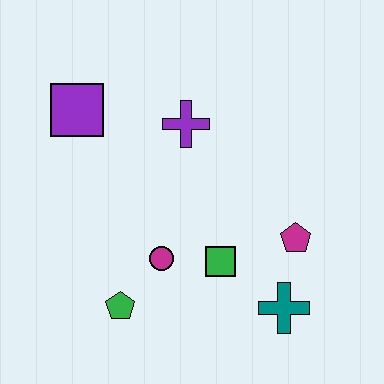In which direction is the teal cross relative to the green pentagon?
The teal cross is to the right of the green pentagon.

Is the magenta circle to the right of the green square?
No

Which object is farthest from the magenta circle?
The purple square is farthest from the magenta circle.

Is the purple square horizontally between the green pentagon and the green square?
No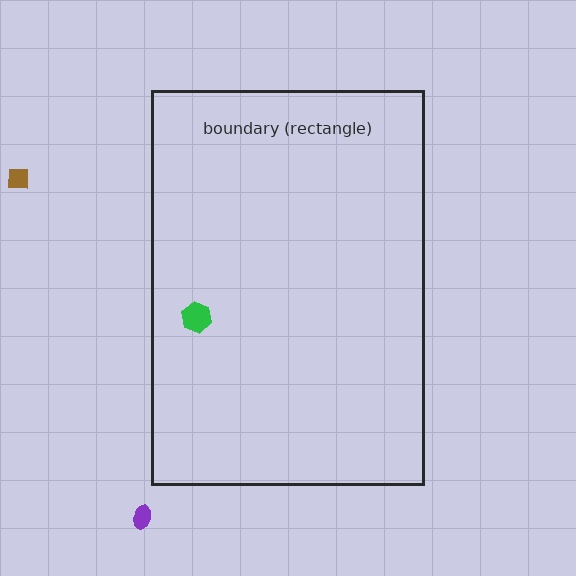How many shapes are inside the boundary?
1 inside, 2 outside.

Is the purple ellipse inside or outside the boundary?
Outside.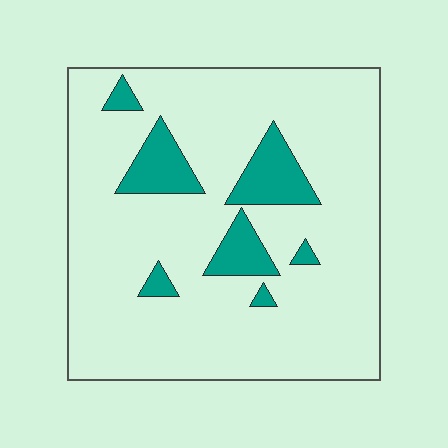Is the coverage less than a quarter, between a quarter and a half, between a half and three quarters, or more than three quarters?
Less than a quarter.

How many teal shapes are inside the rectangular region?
7.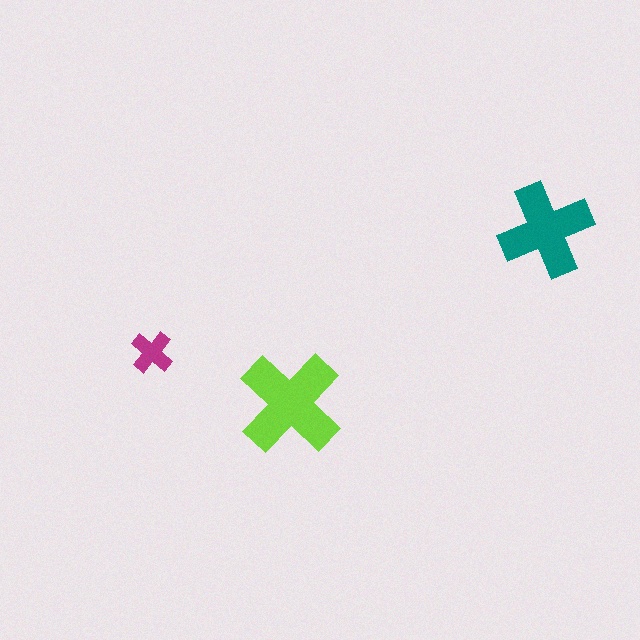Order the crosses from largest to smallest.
the lime one, the teal one, the magenta one.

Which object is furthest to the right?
The teal cross is rightmost.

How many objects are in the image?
There are 3 objects in the image.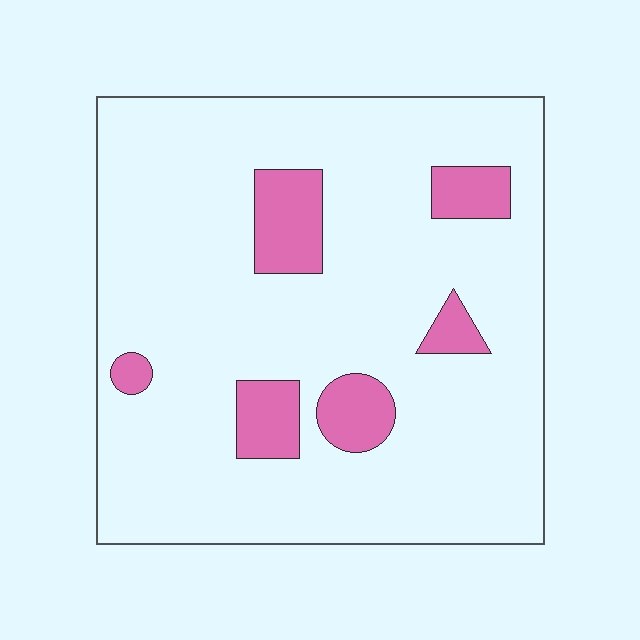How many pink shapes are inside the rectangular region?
6.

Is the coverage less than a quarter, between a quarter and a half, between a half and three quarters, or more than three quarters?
Less than a quarter.